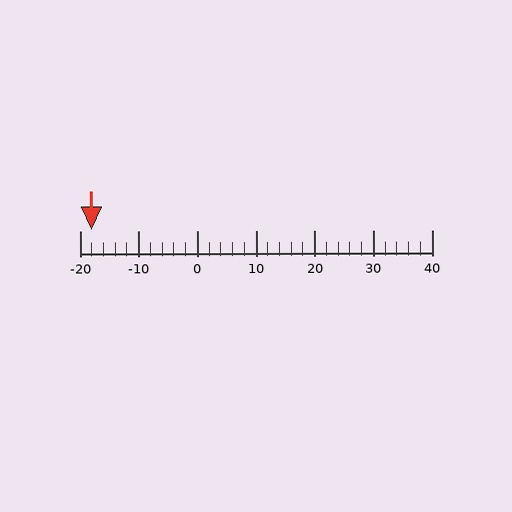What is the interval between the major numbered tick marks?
The major tick marks are spaced 10 units apart.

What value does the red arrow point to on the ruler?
The red arrow points to approximately -18.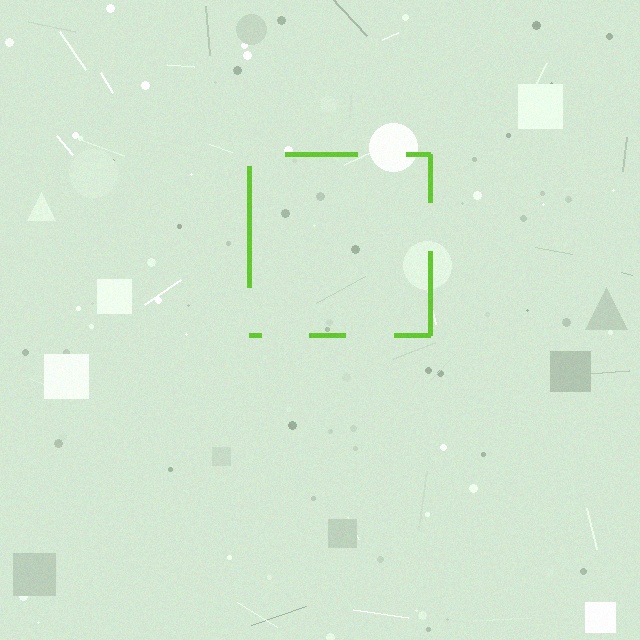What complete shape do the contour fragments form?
The contour fragments form a square.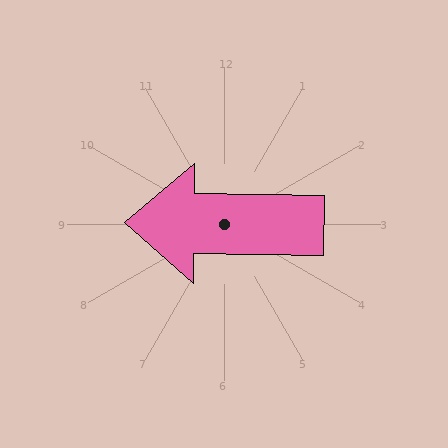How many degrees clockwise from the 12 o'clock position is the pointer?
Approximately 271 degrees.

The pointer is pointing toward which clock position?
Roughly 9 o'clock.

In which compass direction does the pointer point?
West.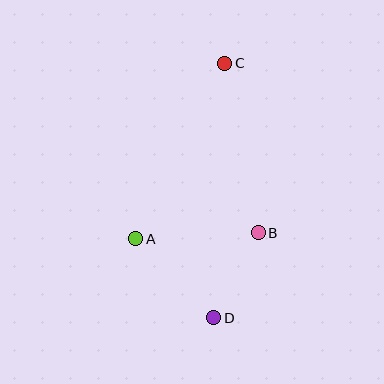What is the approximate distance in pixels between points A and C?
The distance between A and C is approximately 197 pixels.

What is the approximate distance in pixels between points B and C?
The distance between B and C is approximately 173 pixels.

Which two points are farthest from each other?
Points C and D are farthest from each other.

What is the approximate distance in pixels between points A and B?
The distance between A and B is approximately 123 pixels.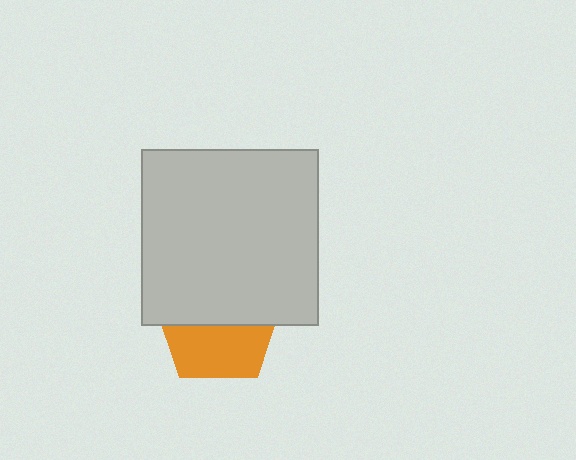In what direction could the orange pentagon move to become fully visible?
The orange pentagon could move down. That would shift it out from behind the light gray square entirely.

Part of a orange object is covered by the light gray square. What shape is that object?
It is a pentagon.